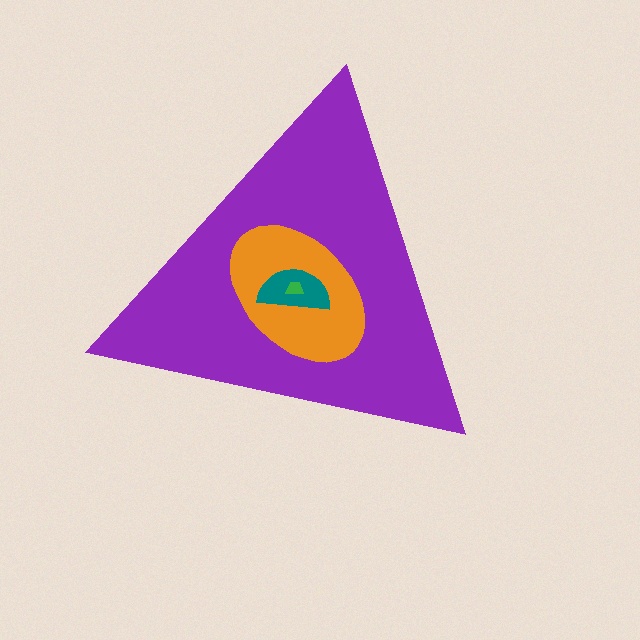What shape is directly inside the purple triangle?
The orange ellipse.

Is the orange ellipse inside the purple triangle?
Yes.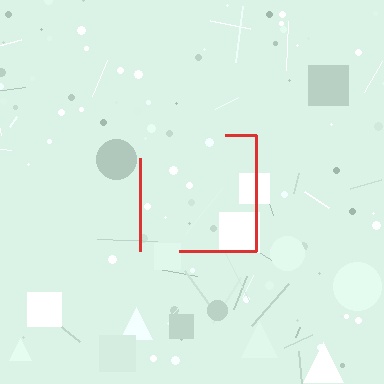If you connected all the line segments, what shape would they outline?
They would outline a square.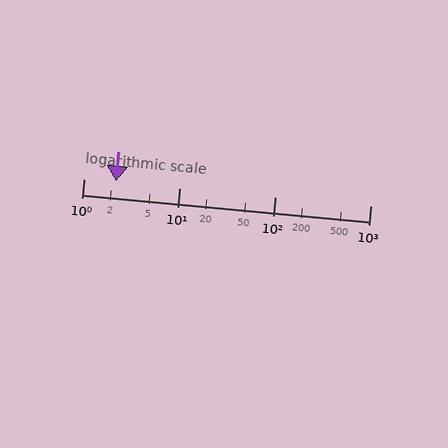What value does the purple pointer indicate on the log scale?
The pointer indicates approximately 2.2.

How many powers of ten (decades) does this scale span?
The scale spans 3 decades, from 1 to 1000.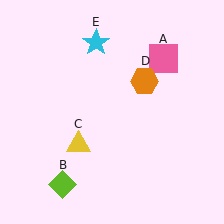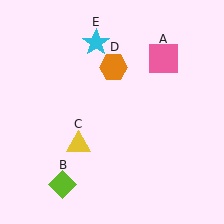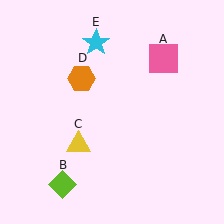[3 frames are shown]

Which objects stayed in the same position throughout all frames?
Pink square (object A) and lime diamond (object B) and yellow triangle (object C) and cyan star (object E) remained stationary.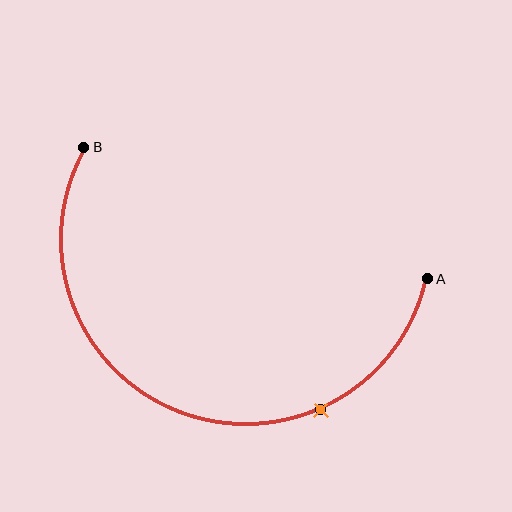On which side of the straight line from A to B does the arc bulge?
The arc bulges below the straight line connecting A and B.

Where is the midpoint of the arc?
The arc midpoint is the point on the curve farthest from the straight line joining A and B. It sits below that line.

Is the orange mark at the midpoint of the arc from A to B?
No. The orange mark lies on the arc but is closer to endpoint A. The arc midpoint would be at the point on the curve equidistant along the arc from both A and B.